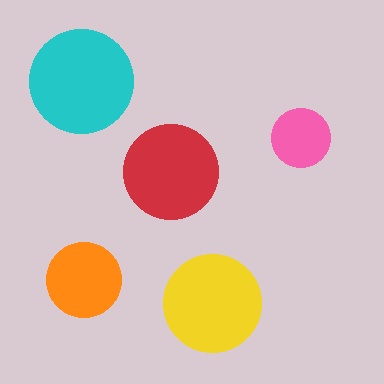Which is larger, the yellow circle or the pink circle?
The yellow one.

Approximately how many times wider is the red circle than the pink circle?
About 1.5 times wider.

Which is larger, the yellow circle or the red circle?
The yellow one.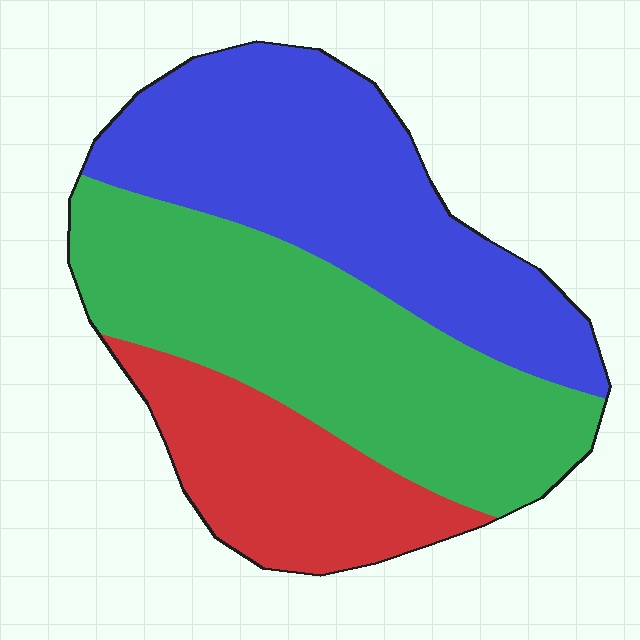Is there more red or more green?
Green.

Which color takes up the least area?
Red, at roughly 20%.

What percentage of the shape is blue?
Blue takes up about three eighths (3/8) of the shape.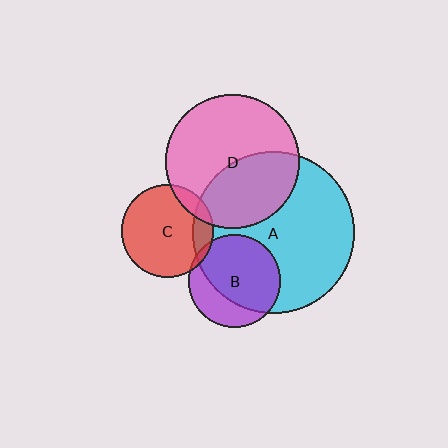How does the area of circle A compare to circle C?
Approximately 3.1 times.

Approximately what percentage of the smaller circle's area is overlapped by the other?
Approximately 40%.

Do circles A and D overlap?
Yes.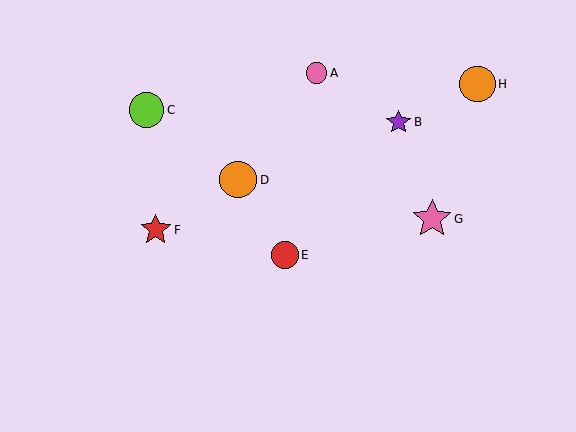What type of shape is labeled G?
Shape G is a pink star.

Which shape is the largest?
The pink star (labeled G) is the largest.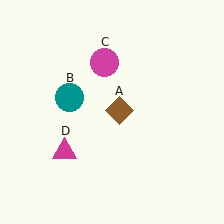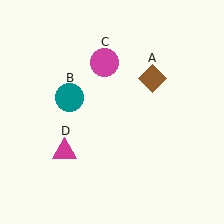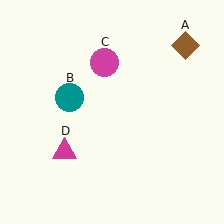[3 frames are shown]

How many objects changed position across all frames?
1 object changed position: brown diamond (object A).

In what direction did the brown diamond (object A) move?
The brown diamond (object A) moved up and to the right.